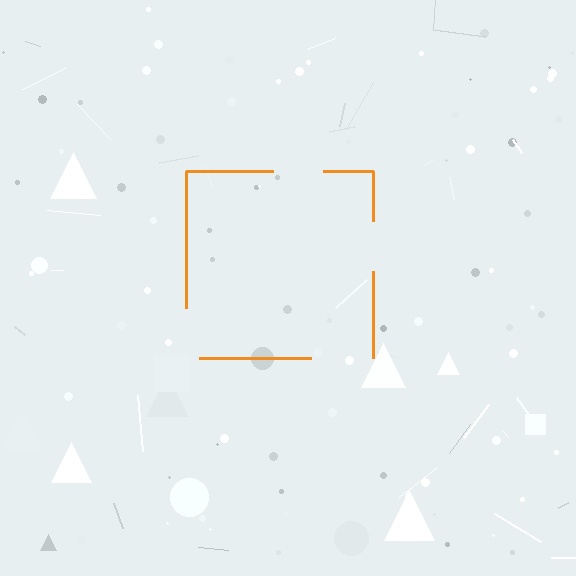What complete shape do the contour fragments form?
The contour fragments form a square.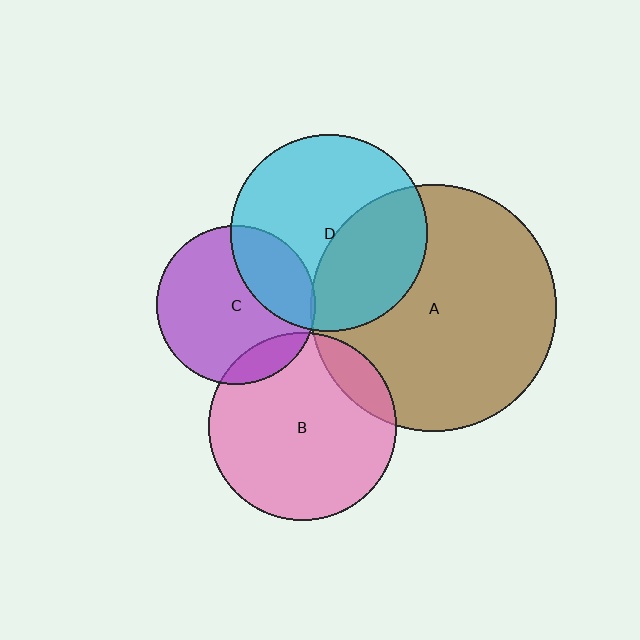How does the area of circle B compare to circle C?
Approximately 1.4 times.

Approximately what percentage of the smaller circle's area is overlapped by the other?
Approximately 10%.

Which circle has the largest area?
Circle A (brown).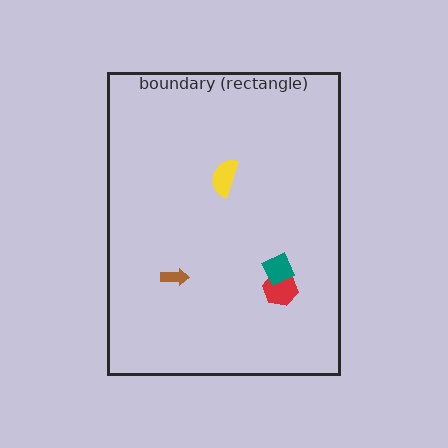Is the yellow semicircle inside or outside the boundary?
Inside.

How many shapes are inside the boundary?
4 inside, 0 outside.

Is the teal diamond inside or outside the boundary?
Inside.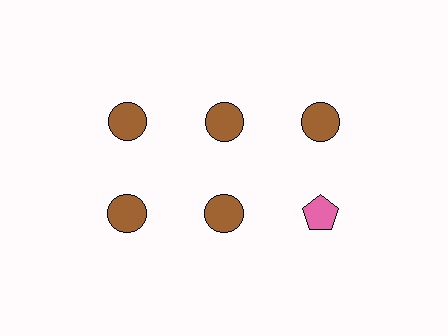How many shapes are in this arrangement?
There are 6 shapes arranged in a grid pattern.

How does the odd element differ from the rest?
It differs in both color (pink instead of brown) and shape (pentagon instead of circle).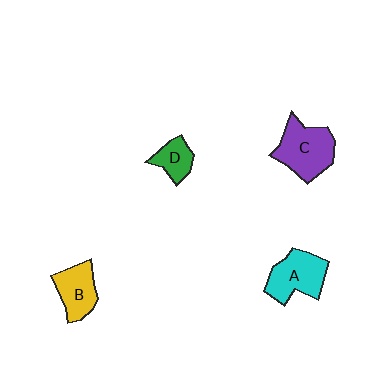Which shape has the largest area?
Shape C (purple).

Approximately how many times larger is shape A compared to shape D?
Approximately 1.8 times.